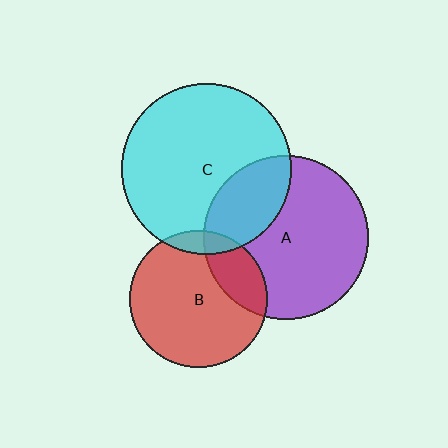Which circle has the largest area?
Circle C (cyan).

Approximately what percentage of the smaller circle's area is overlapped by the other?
Approximately 10%.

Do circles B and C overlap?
Yes.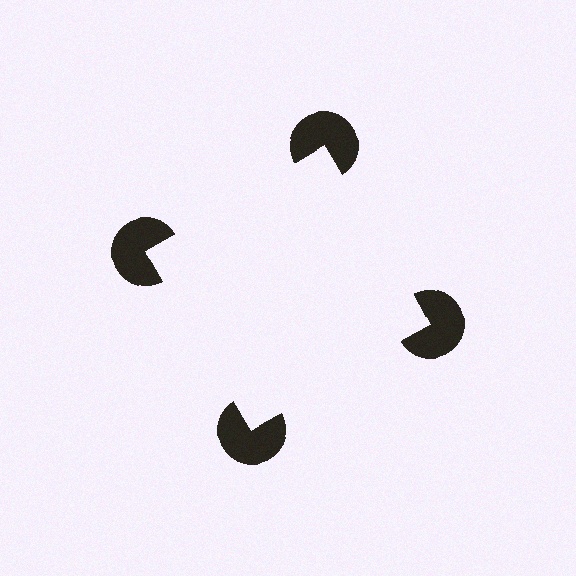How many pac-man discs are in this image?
There are 4 — one at each vertex of the illusory square.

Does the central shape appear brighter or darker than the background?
It typically appears slightly brighter than the background, even though no actual brightness change is drawn.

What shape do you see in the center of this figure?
An illusory square — its edges are inferred from the aligned wedge cuts in the pac-man discs, not physically drawn.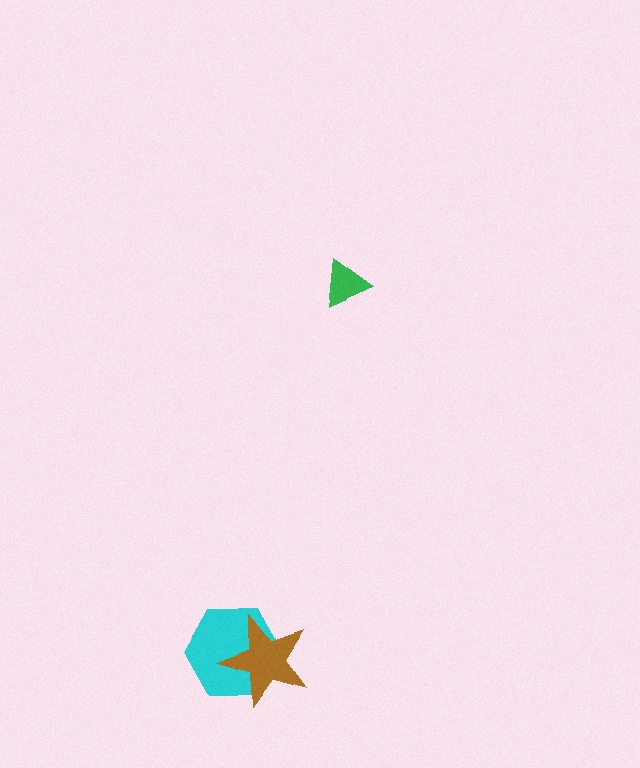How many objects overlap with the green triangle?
0 objects overlap with the green triangle.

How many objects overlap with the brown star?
1 object overlaps with the brown star.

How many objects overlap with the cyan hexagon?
1 object overlaps with the cyan hexagon.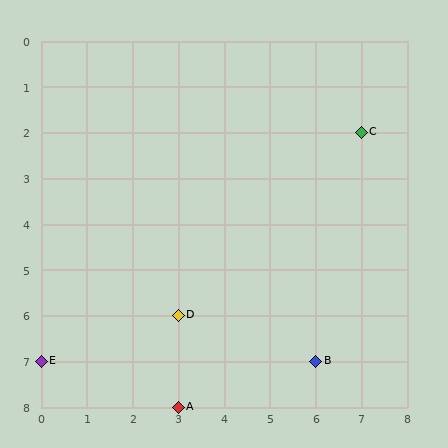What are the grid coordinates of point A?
Point A is at grid coordinates (3, 8).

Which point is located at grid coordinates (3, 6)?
Point D is at (3, 6).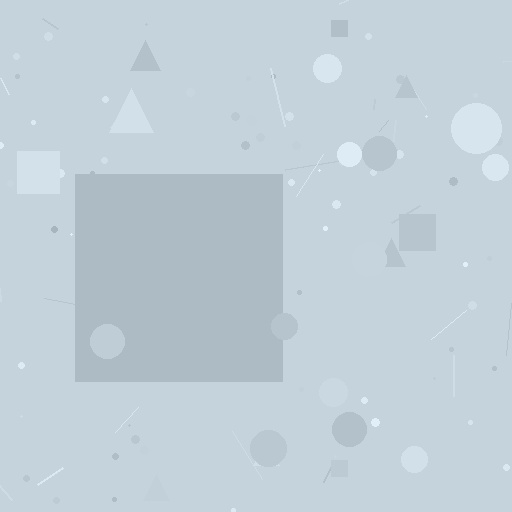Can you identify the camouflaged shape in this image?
The camouflaged shape is a square.